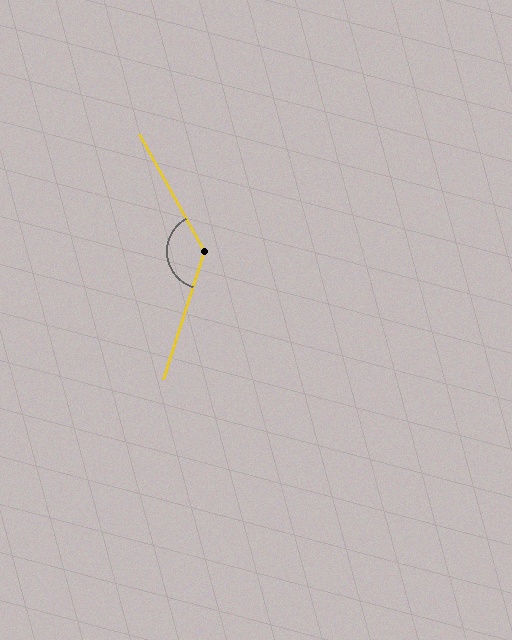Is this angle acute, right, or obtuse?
It is obtuse.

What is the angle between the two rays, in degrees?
Approximately 133 degrees.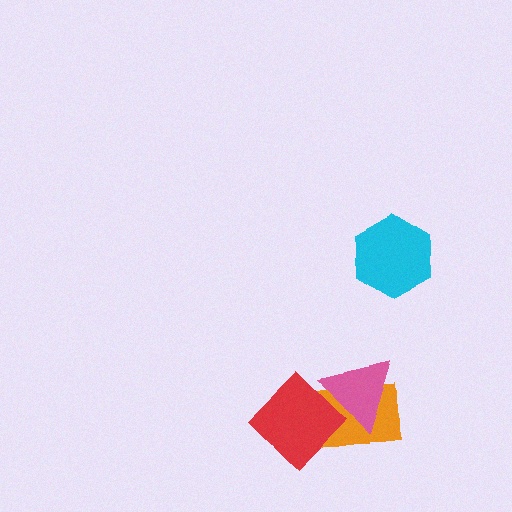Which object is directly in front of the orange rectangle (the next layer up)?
The red diamond is directly in front of the orange rectangle.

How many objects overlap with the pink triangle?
2 objects overlap with the pink triangle.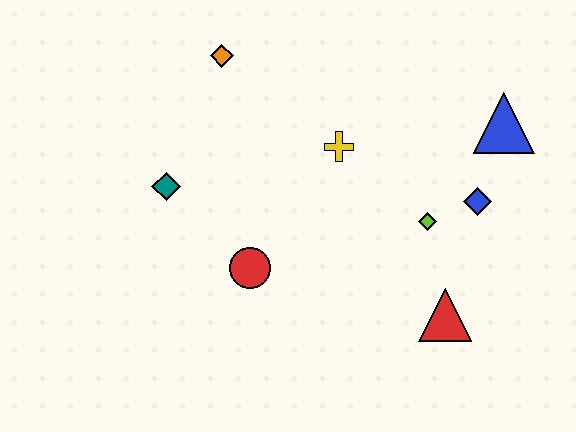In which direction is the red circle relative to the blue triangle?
The red circle is to the left of the blue triangle.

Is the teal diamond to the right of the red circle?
No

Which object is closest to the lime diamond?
The blue diamond is closest to the lime diamond.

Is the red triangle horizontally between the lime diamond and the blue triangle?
Yes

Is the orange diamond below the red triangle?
No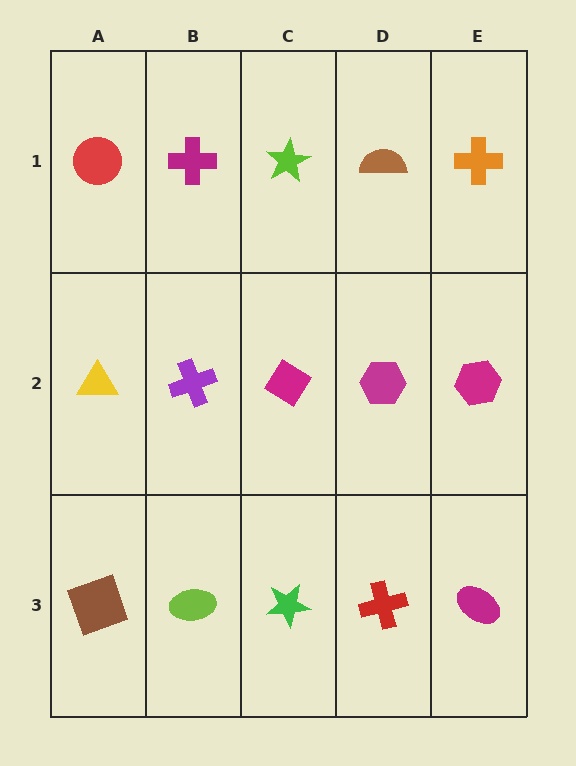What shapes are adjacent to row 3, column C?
A magenta diamond (row 2, column C), a lime ellipse (row 3, column B), a red cross (row 3, column D).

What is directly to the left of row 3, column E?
A red cross.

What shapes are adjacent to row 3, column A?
A yellow triangle (row 2, column A), a lime ellipse (row 3, column B).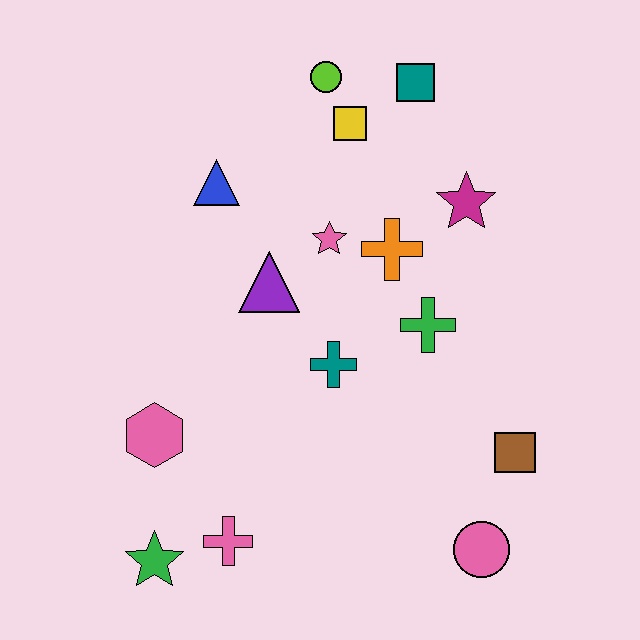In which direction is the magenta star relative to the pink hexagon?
The magenta star is to the right of the pink hexagon.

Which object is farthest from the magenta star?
The green star is farthest from the magenta star.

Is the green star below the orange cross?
Yes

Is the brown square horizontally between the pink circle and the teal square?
No